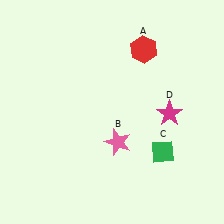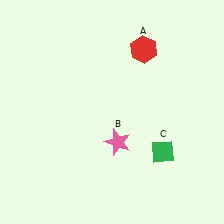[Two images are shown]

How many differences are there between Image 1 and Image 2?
There is 1 difference between the two images.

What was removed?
The magenta star (D) was removed in Image 2.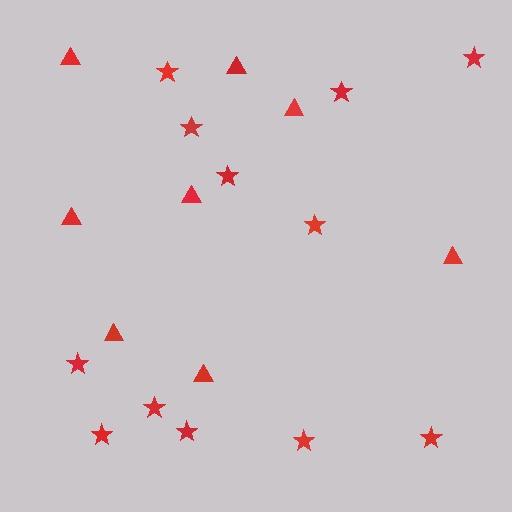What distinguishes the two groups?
There are 2 groups: one group of stars (12) and one group of triangles (8).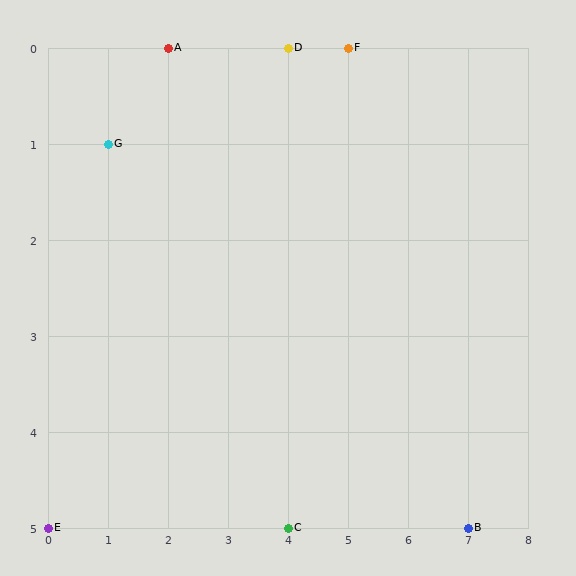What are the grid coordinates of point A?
Point A is at grid coordinates (2, 0).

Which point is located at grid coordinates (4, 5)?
Point C is at (4, 5).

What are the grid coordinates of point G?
Point G is at grid coordinates (1, 1).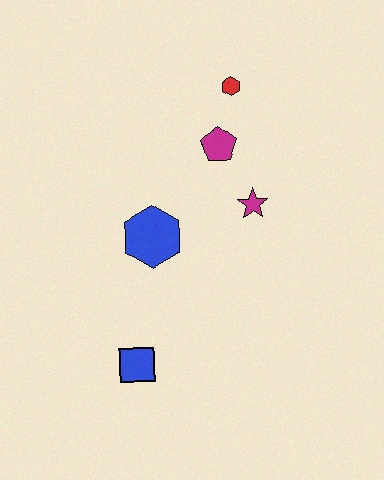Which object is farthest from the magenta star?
The blue square is farthest from the magenta star.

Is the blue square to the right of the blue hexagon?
No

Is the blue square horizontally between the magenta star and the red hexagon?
No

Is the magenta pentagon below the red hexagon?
Yes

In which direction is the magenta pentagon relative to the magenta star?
The magenta pentagon is above the magenta star.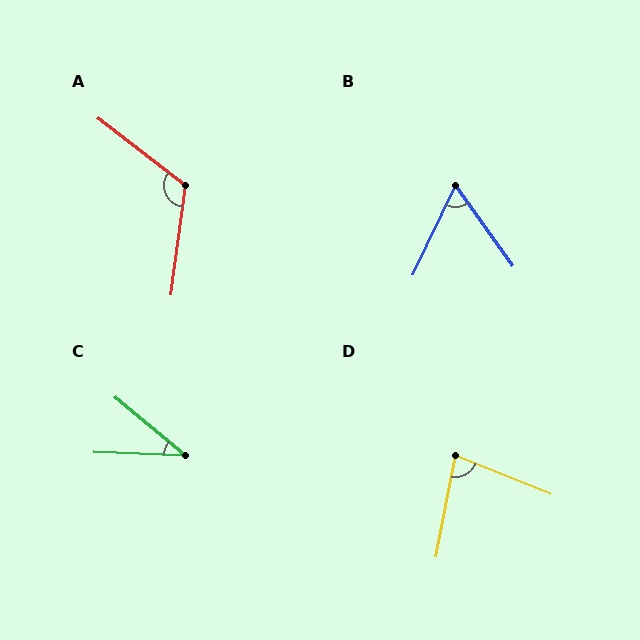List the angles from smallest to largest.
C (37°), B (61°), D (79°), A (121°).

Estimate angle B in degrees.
Approximately 61 degrees.